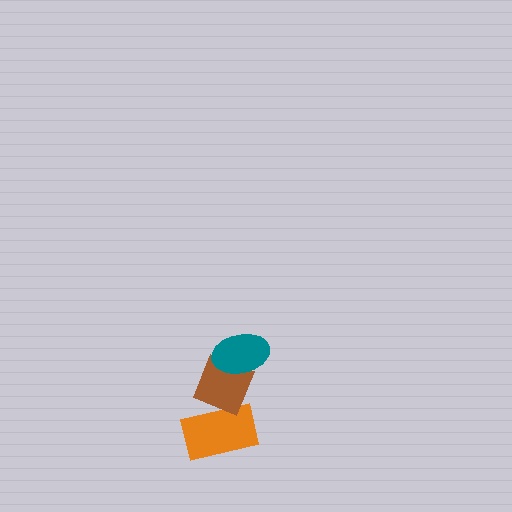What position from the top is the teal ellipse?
The teal ellipse is 1st from the top.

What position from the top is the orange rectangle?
The orange rectangle is 3rd from the top.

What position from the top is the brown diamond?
The brown diamond is 2nd from the top.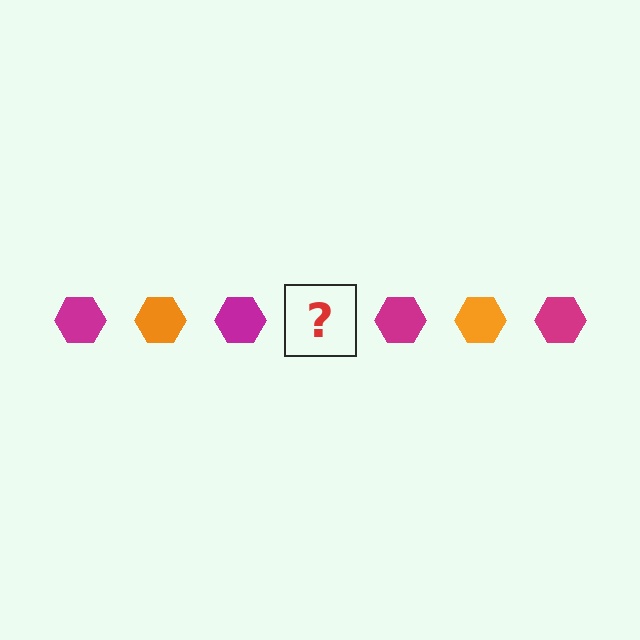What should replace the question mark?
The question mark should be replaced with an orange hexagon.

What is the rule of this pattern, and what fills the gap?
The rule is that the pattern cycles through magenta, orange hexagons. The gap should be filled with an orange hexagon.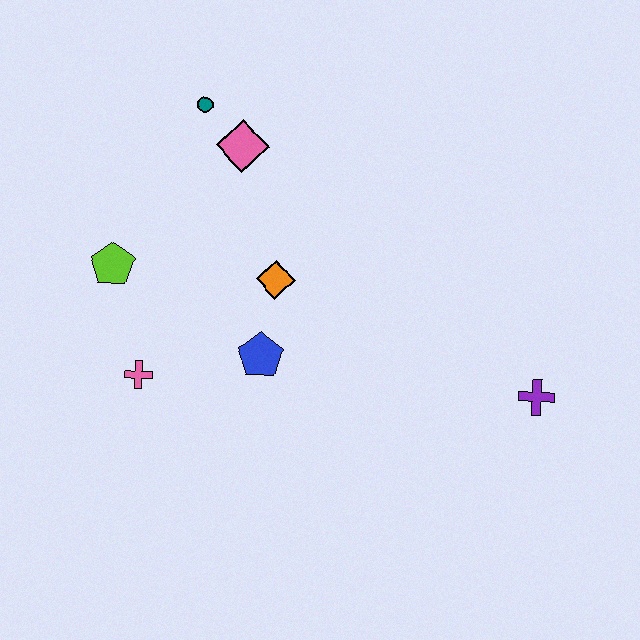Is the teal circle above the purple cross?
Yes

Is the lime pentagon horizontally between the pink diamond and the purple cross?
No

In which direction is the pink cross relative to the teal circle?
The pink cross is below the teal circle.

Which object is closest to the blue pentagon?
The orange diamond is closest to the blue pentagon.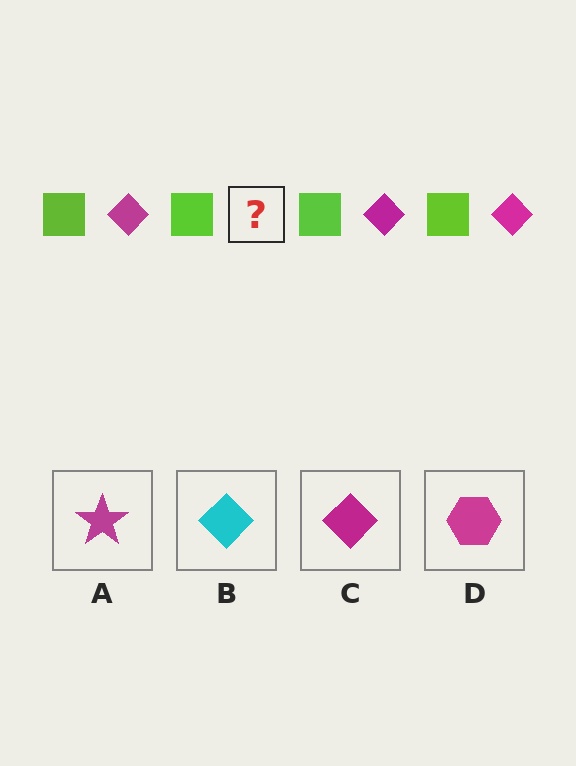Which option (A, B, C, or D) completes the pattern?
C.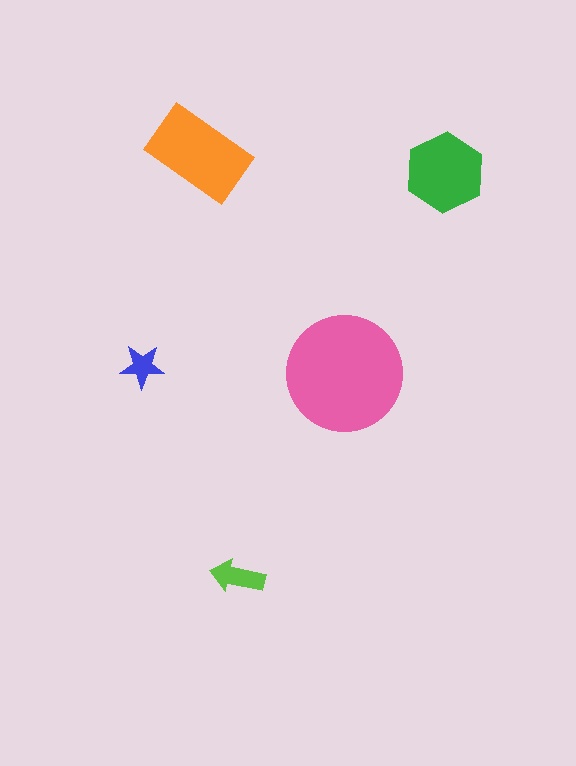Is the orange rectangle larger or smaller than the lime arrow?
Larger.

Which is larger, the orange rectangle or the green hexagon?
The orange rectangle.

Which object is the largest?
The pink circle.